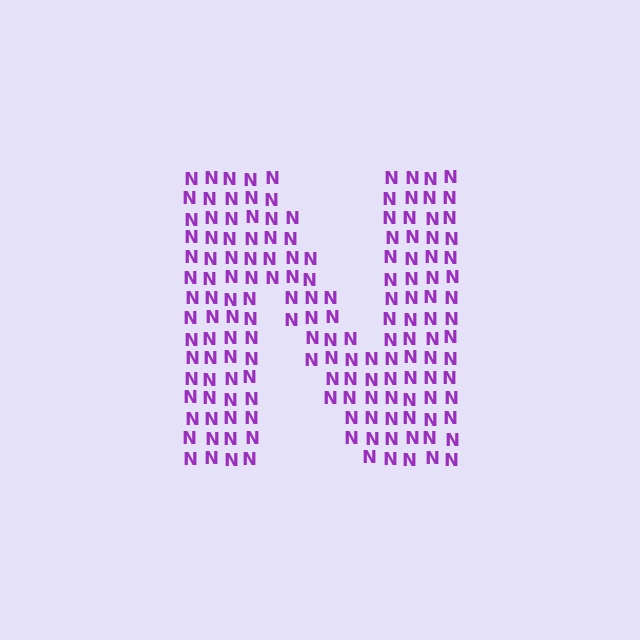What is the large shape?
The large shape is the letter N.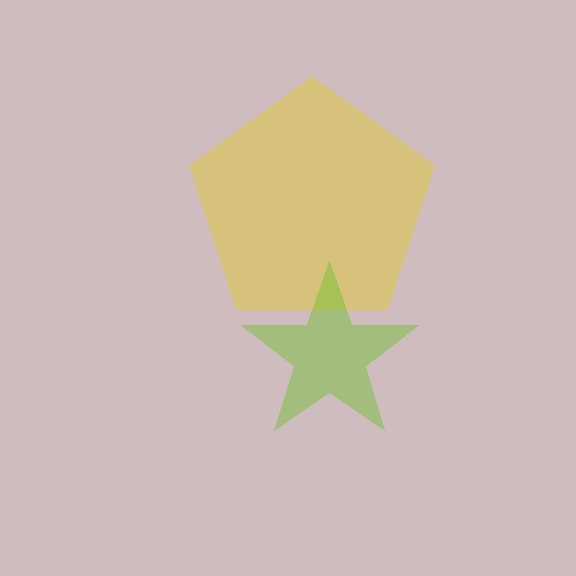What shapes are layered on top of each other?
The layered shapes are: a yellow pentagon, a lime star.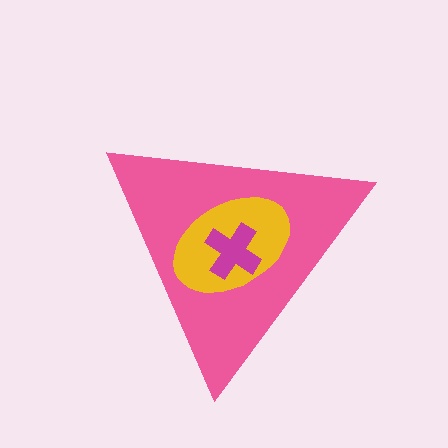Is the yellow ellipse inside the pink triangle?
Yes.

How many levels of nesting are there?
3.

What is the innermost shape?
The magenta cross.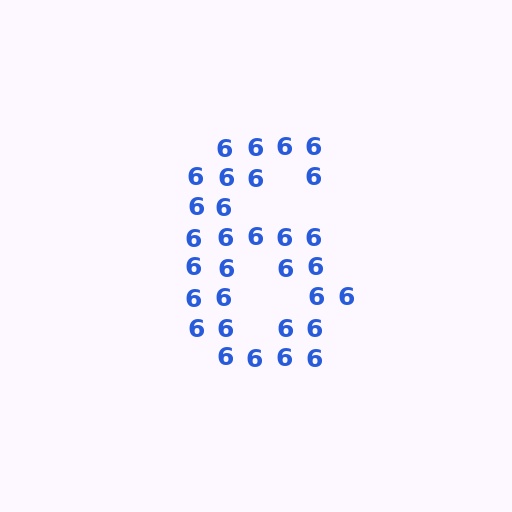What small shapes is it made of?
It is made of small digit 6's.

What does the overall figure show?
The overall figure shows the digit 6.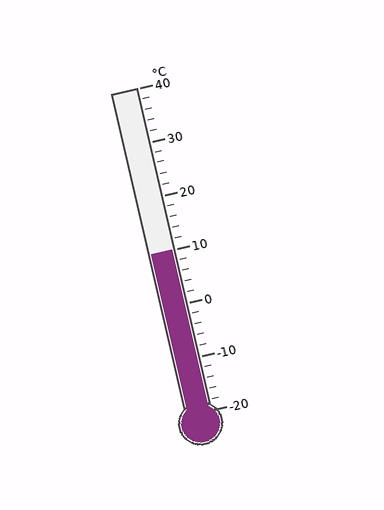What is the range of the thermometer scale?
The thermometer scale ranges from -20°C to 40°C.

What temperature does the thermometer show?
The thermometer shows approximately 10°C.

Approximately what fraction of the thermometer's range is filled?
The thermometer is filled to approximately 50% of its range.